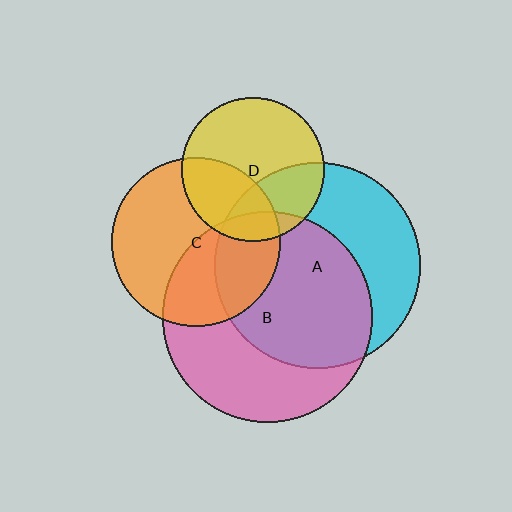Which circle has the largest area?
Circle B (pink).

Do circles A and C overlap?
Yes.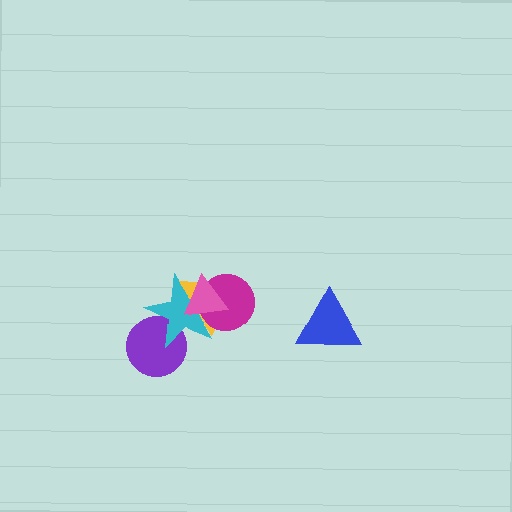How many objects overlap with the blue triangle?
0 objects overlap with the blue triangle.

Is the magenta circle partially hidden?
Yes, it is partially covered by another shape.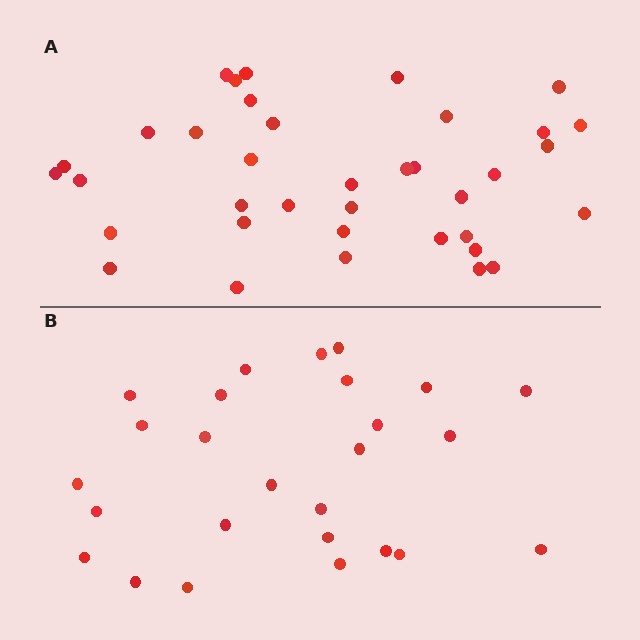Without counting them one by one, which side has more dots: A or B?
Region A (the top region) has more dots.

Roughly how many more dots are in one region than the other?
Region A has roughly 12 or so more dots than region B.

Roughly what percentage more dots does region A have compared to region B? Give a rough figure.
About 40% more.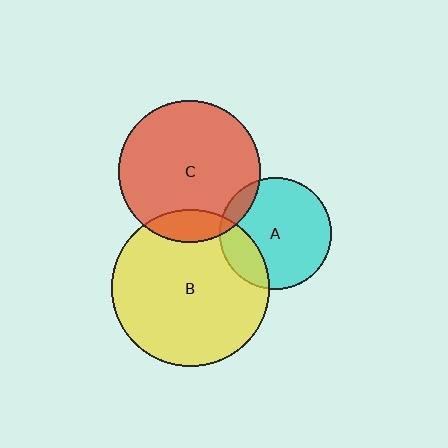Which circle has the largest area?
Circle B (yellow).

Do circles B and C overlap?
Yes.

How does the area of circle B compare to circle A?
Approximately 2.0 times.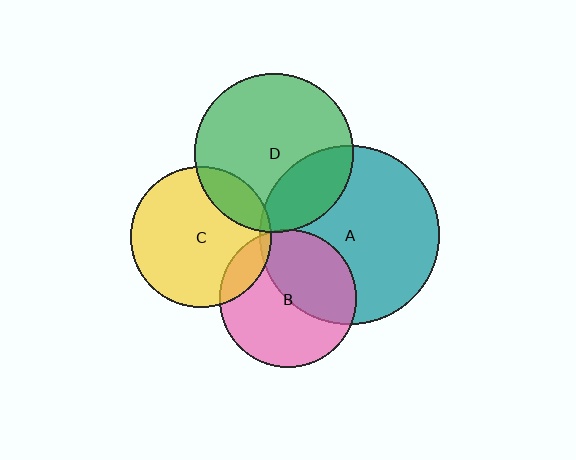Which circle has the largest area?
Circle A (teal).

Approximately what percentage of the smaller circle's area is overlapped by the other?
Approximately 15%.